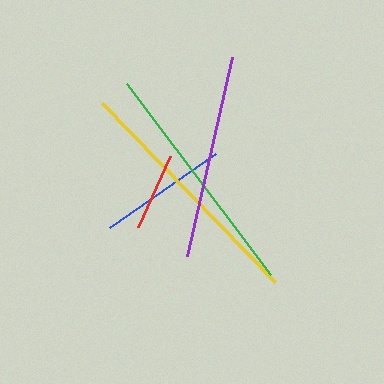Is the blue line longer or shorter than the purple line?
The purple line is longer than the blue line.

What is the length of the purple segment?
The purple segment is approximately 204 pixels long.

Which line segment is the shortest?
The red line is the shortest at approximately 77 pixels.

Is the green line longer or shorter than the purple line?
The green line is longer than the purple line.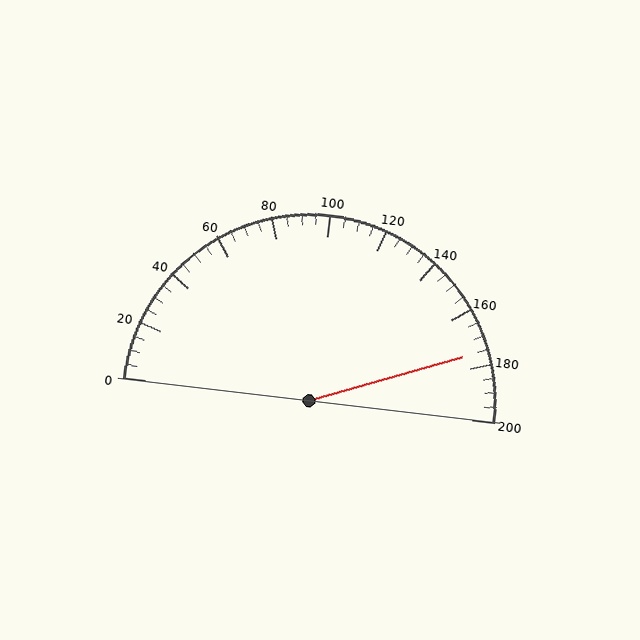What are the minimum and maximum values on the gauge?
The gauge ranges from 0 to 200.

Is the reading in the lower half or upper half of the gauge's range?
The reading is in the upper half of the range (0 to 200).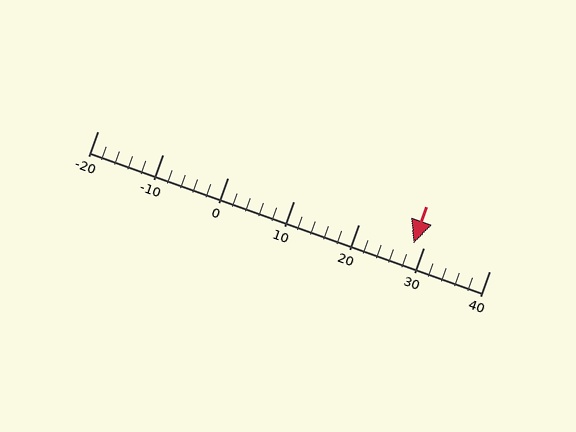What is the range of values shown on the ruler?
The ruler shows values from -20 to 40.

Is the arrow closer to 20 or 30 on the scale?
The arrow is closer to 30.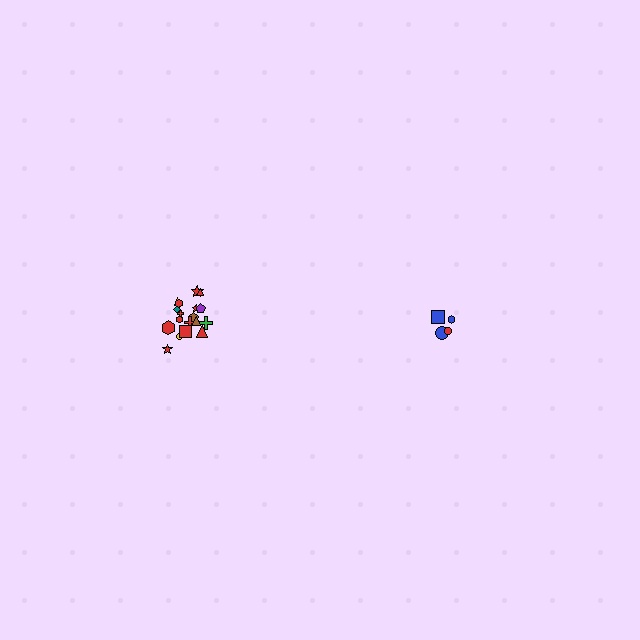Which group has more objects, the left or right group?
The left group.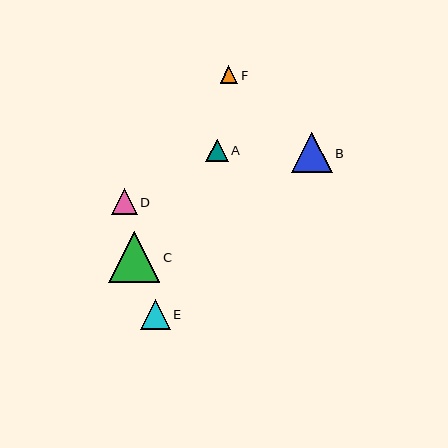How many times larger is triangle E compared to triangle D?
Triangle E is approximately 1.2 times the size of triangle D.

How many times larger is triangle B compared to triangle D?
Triangle B is approximately 1.6 times the size of triangle D.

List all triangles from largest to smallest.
From largest to smallest: C, B, E, D, A, F.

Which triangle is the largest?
Triangle C is the largest with a size of approximately 51 pixels.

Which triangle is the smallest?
Triangle F is the smallest with a size of approximately 18 pixels.